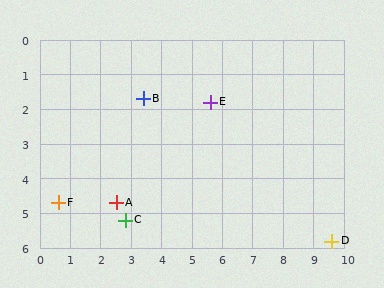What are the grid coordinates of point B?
Point B is at approximately (3.4, 1.7).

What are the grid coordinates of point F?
Point F is at approximately (0.6, 4.7).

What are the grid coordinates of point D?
Point D is at approximately (9.6, 5.8).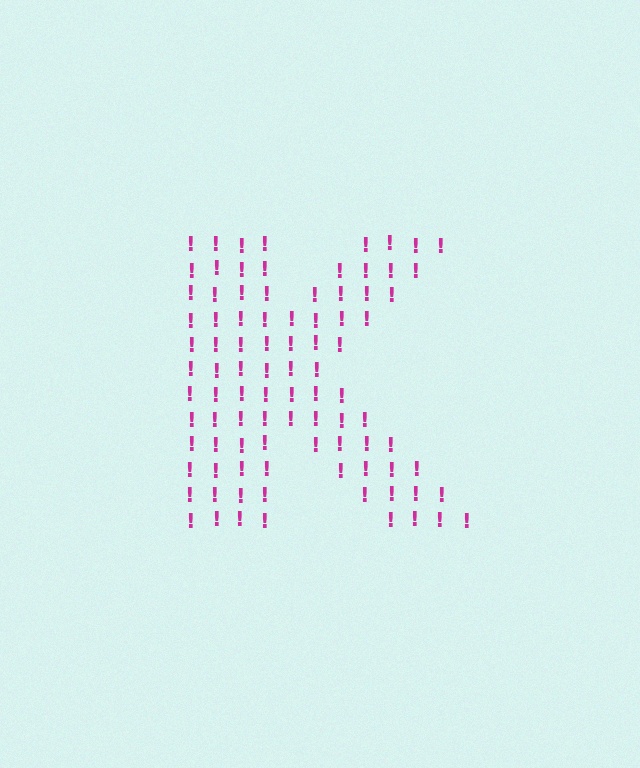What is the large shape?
The large shape is the letter K.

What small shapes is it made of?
It is made of small exclamation marks.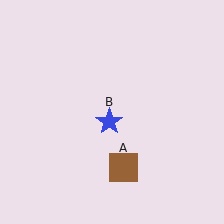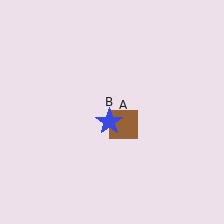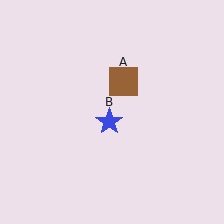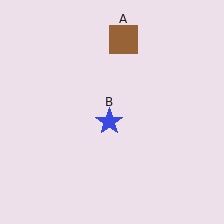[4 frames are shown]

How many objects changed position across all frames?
1 object changed position: brown square (object A).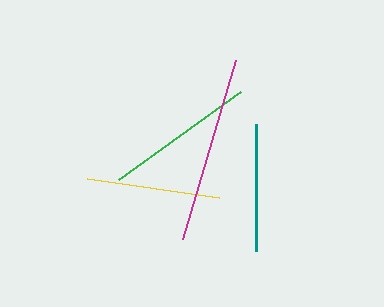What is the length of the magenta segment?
The magenta segment is approximately 187 pixels long.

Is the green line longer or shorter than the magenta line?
The magenta line is longer than the green line.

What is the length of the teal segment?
The teal segment is approximately 127 pixels long.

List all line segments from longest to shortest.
From longest to shortest: magenta, green, yellow, teal.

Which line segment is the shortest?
The teal line is the shortest at approximately 127 pixels.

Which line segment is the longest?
The magenta line is the longest at approximately 187 pixels.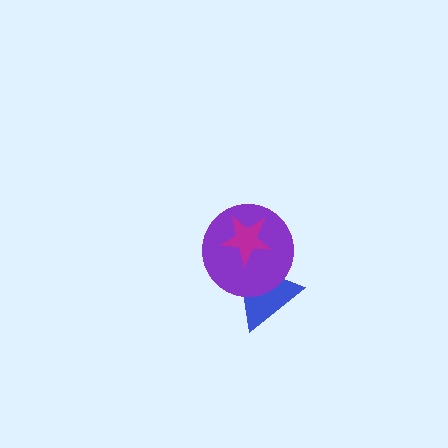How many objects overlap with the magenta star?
2 objects overlap with the magenta star.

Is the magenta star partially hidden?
No, no other shape covers it.